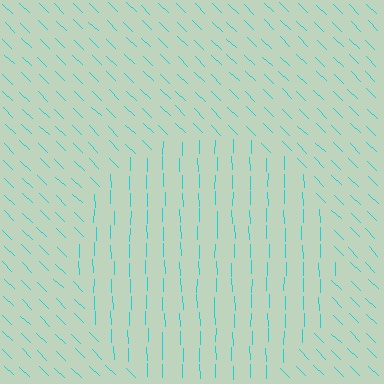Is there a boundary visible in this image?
Yes, there is a texture boundary formed by a change in line orientation.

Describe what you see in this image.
The image is filled with small cyan line segments. A circle region in the image has lines oriented differently from the surrounding lines, creating a visible texture boundary.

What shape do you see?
I see a circle.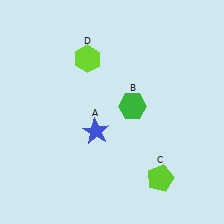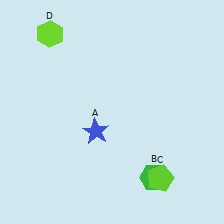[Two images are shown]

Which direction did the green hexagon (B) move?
The green hexagon (B) moved down.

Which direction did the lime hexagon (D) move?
The lime hexagon (D) moved left.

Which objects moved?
The objects that moved are: the green hexagon (B), the lime hexagon (D).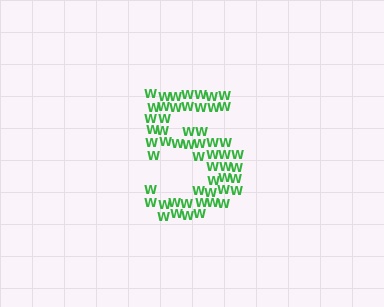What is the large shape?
The large shape is the digit 5.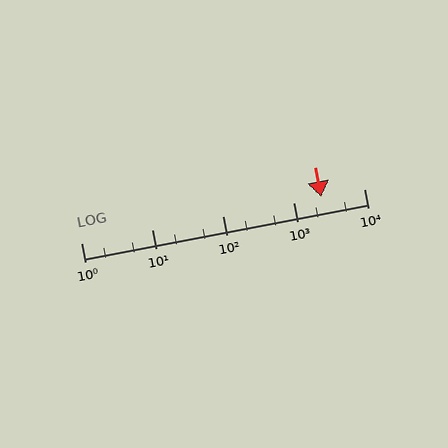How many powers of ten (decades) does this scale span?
The scale spans 4 decades, from 1 to 10000.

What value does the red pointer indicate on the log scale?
The pointer indicates approximately 2500.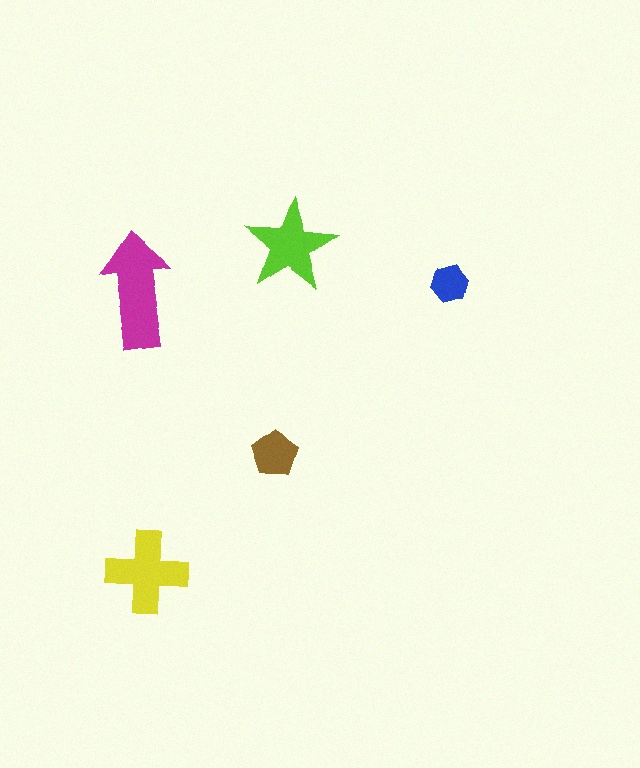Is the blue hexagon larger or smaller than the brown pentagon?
Smaller.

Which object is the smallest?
The blue hexagon.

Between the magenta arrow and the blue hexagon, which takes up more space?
The magenta arrow.